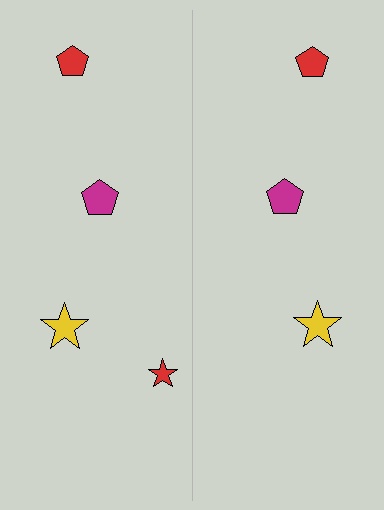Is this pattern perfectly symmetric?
No, the pattern is not perfectly symmetric. A red star is missing from the right side.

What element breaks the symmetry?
A red star is missing from the right side.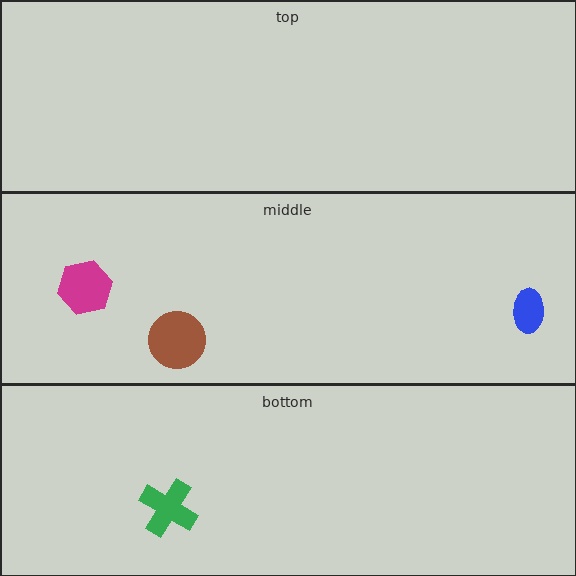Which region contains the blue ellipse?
The middle region.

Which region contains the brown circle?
The middle region.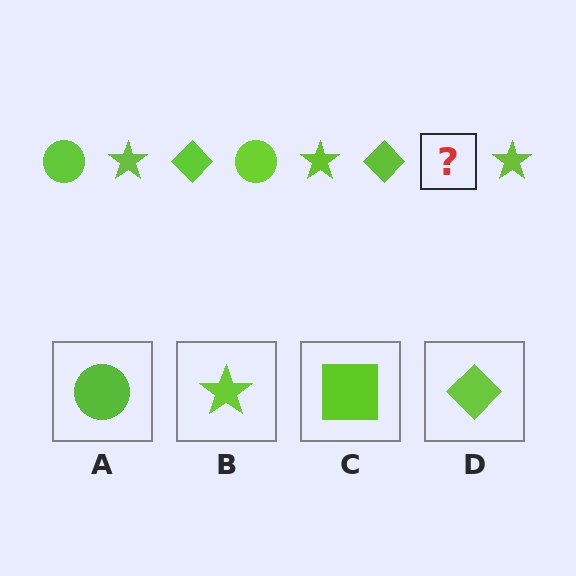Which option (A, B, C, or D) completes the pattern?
A.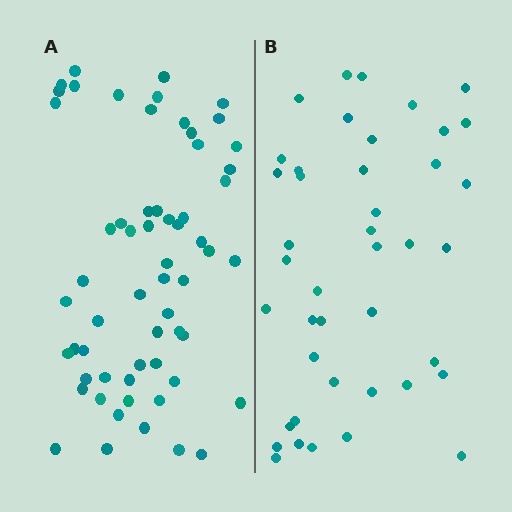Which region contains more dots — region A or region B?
Region A (the left region) has more dots.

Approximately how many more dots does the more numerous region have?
Region A has approximately 20 more dots than region B.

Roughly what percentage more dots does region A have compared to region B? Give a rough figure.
About 45% more.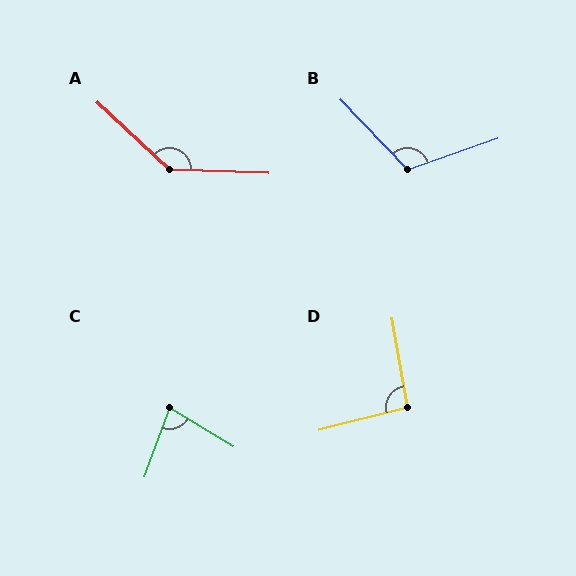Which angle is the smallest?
C, at approximately 79 degrees.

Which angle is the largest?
A, at approximately 139 degrees.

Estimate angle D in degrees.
Approximately 94 degrees.